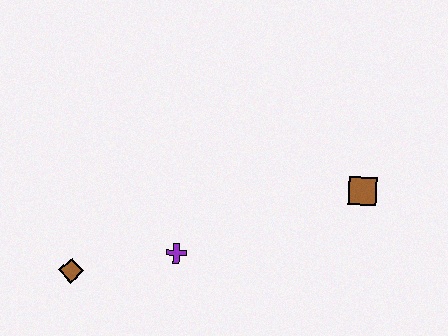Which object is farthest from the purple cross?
The brown square is farthest from the purple cross.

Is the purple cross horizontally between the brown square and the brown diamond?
Yes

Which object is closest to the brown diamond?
The purple cross is closest to the brown diamond.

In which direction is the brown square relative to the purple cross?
The brown square is to the right of the purple cross.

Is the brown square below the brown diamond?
No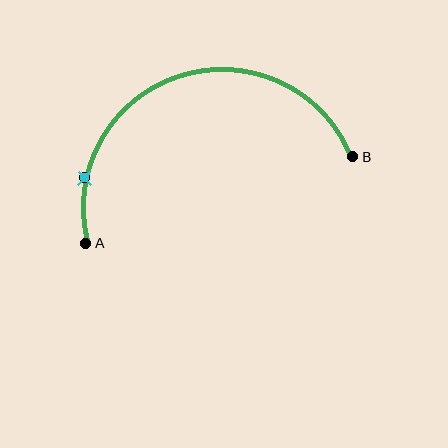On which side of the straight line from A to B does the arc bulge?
The arc bulges above the straight line connecting A and B.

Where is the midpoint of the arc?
The arc midpoint is the point on the curve farthest from the straight line joining A and B. It sits above that line.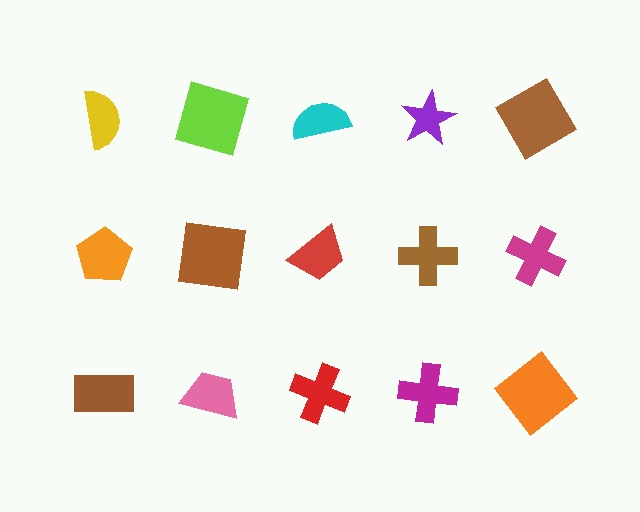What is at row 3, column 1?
A brown rectangle.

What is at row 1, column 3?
A cyan semicircle.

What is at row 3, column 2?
A pink trapezoid.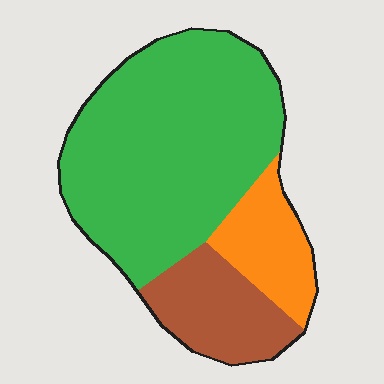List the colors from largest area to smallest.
From largest to smallest: green, brown, orange.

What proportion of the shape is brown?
Brown takes up less than a quarter of the shape.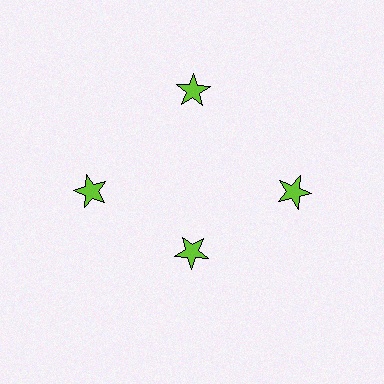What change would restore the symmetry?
The symmetry would be restored by moving it outward, back onto the ring so that all 4 stars sit at equal angles and equal distance from the center.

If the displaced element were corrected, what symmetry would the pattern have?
It would have 4-fold rotational symmetry — the pattern would map onto itself every 90 degrees.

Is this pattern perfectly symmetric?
No. The 4 lime stars are arranged in a ring, but one element near the 6 o'clock position is pulled inward toward the center, breaking the 4-fold rotational symmetry.